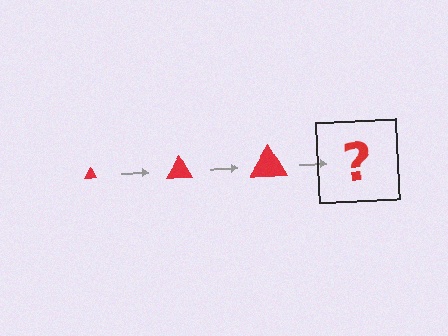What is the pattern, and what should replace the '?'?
The pattern is that the triangle gets progressively larger each step. The '?' should be a red triangle, larger than the previous one.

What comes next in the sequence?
The next element should be a red triangle, larger than the previous one.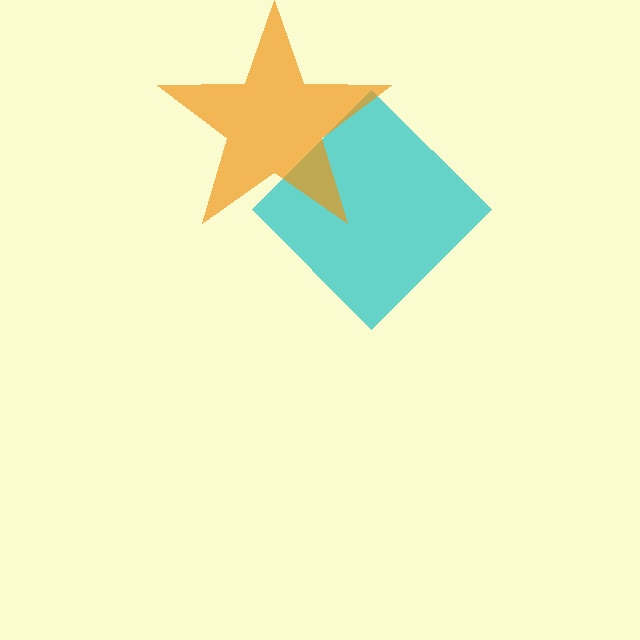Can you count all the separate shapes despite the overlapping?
Yes, there are 2 separate shapes.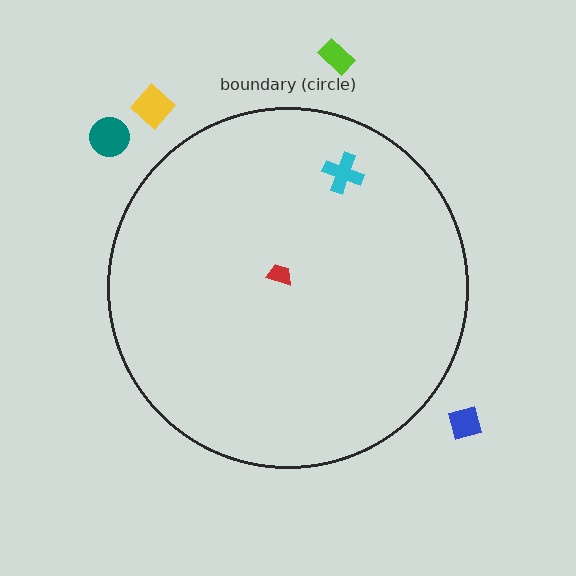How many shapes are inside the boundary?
2 inside, 4 outside.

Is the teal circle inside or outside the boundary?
Outside.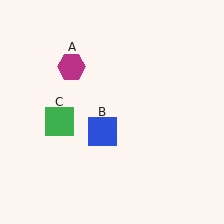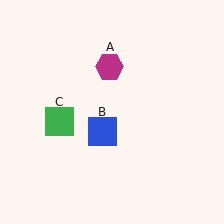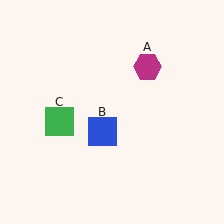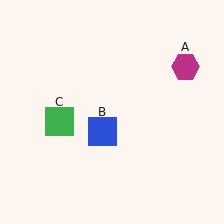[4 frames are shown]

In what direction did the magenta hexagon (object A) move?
The magenta hexagon (object A) moved right.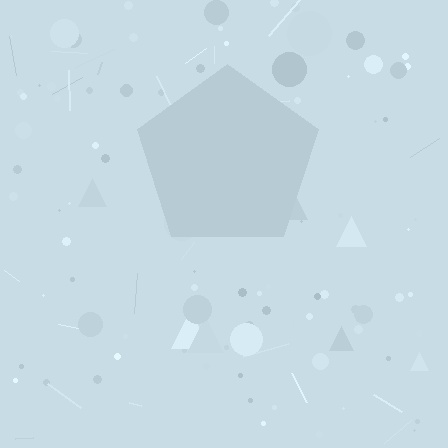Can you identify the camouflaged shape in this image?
The camouflaged shape is a pentagon.